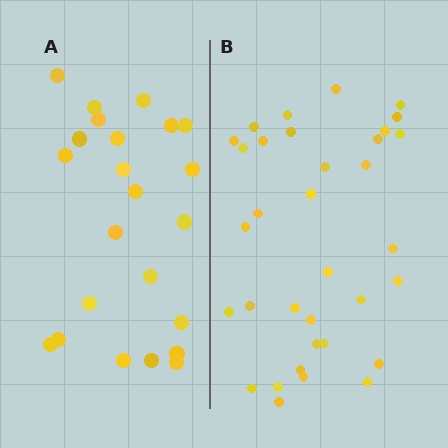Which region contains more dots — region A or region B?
Region B (the right region) has more dots.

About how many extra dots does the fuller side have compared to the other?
Region B has roughly 12 or so more dots than region A.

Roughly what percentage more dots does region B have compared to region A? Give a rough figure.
About 50% more.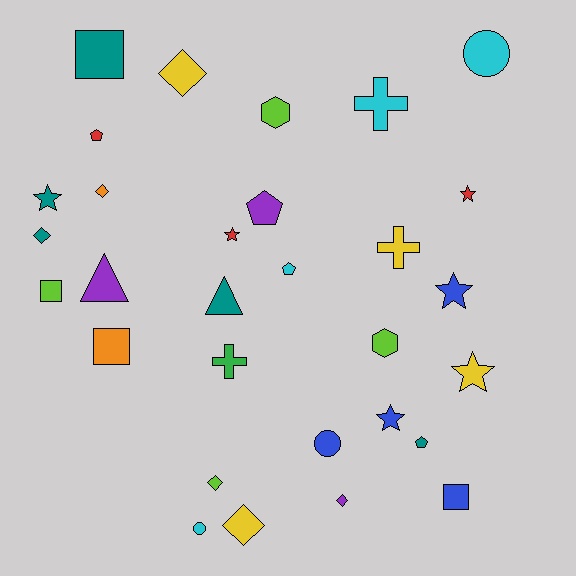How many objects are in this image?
There are 30 objects.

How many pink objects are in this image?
There are no pink objects.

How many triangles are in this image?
There are 2 triangles.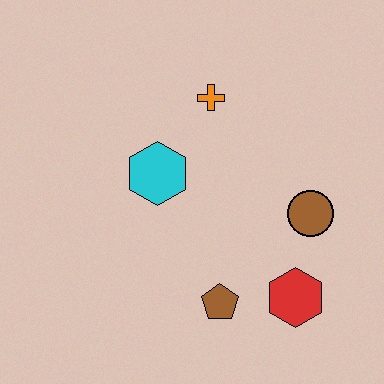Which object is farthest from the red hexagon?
The orange cross is farthest from the red hexagon.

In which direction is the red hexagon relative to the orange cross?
The red hexagon is below the orange cross.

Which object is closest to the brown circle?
The red hexagon is closest to the brown circle.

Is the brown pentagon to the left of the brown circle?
Yes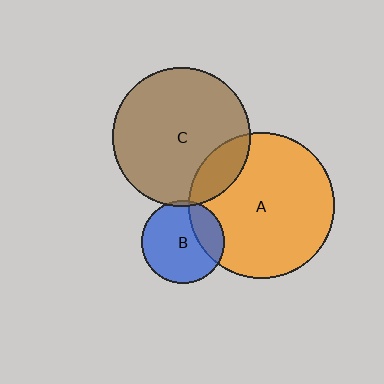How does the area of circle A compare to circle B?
Approximately 3.1 times.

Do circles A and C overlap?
Yes.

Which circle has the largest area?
Circle A (orange).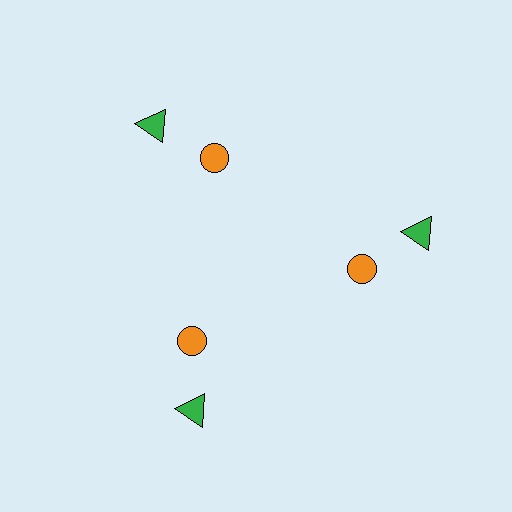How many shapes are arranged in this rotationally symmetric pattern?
There are 6 shapes, arranged in 3 groups of 2.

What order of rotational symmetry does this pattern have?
This pattern has 3-fold rotational symmetry.